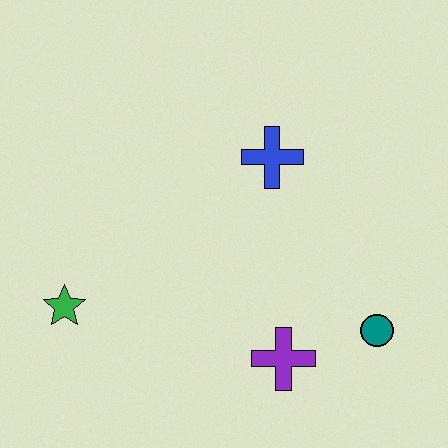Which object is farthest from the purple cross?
The green star is farthest from the purple cross.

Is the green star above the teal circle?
Yes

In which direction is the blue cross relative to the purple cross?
The blue cross is above the purple cross.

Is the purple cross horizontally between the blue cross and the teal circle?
Yes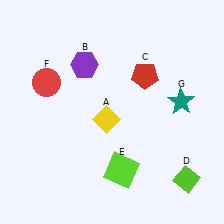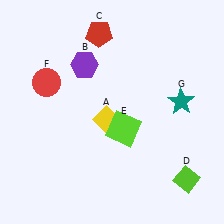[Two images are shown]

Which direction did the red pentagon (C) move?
The red pentagon (C) moved left.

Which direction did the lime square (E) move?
The lime square (E) moved up.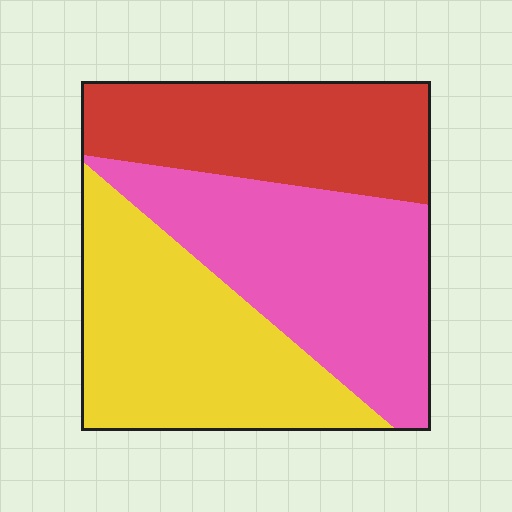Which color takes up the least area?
Red, at roughly 30%.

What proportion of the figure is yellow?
Yellow takes up about one third (1/3) of the figure.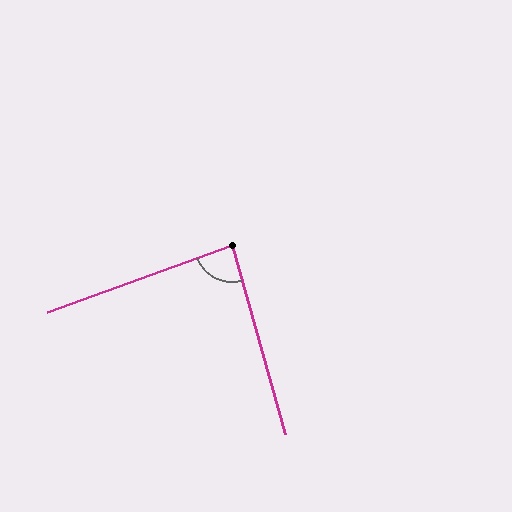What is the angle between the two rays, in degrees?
Approximately 86 degrees.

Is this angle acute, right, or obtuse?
It is approximately a right angle.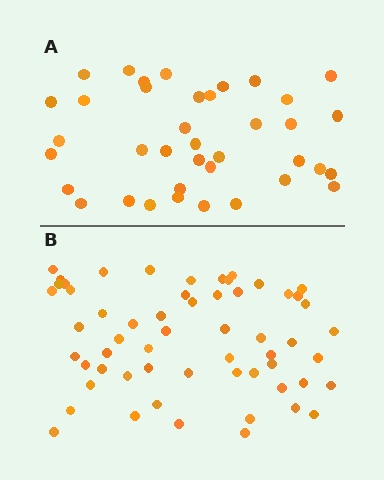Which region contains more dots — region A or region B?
Region B (the bottom region) has more dots.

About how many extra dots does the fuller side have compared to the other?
Region B has approximately 20 more dots than region A.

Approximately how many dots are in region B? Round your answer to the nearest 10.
About 60 dots. (The exact count is 58, which rounds to 60.)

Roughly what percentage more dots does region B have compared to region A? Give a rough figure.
About 55% more.